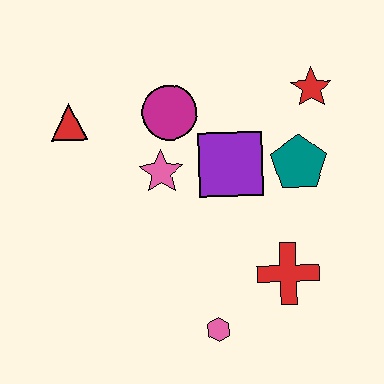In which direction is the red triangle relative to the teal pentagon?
The red triangle is to the left of the teal pentagon.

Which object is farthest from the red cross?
The red triangle is farthest from the red cross.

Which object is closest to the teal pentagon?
The purple square is closest to the teal pentagon.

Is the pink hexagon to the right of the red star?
No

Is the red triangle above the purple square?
Yes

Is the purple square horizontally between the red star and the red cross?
No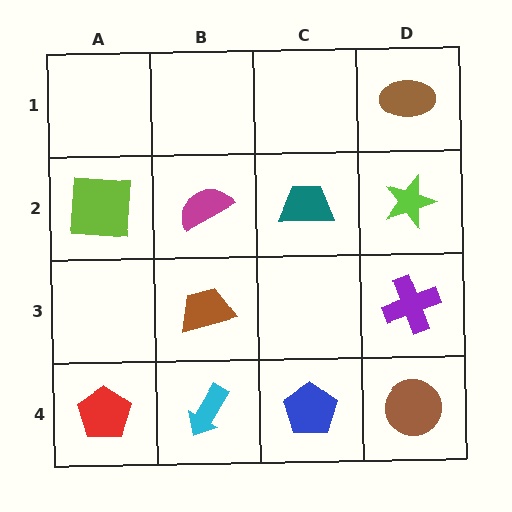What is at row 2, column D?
A lime star.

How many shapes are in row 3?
2 shapes.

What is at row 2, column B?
A magenta semicircle.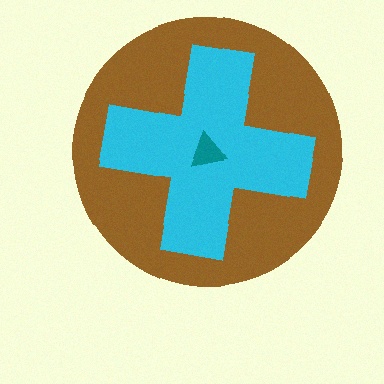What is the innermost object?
The teal triangle.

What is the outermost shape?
The brown circle.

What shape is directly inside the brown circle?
The cyan cross.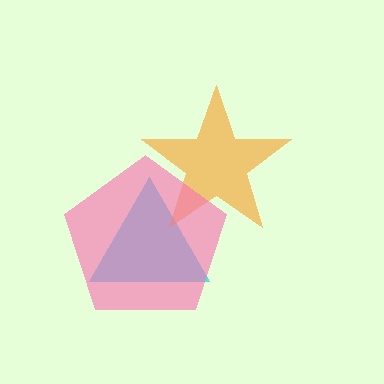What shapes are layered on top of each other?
The layered shapes are: a cyan triangle, an orange star, a pink pentagon.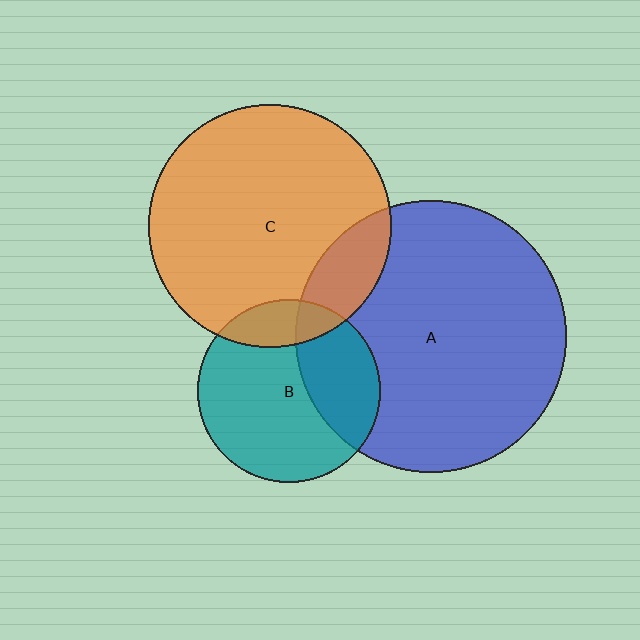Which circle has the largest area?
Circle A (blue).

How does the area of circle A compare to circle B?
Approximately 2.2 times.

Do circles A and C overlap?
Yes.